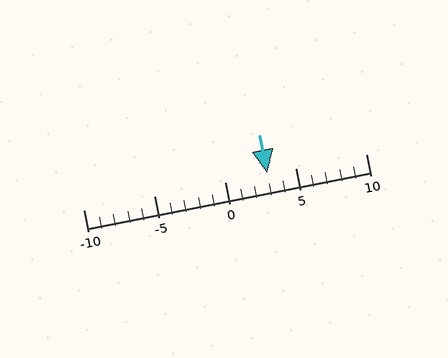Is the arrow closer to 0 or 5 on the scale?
The arrow is closer to 5.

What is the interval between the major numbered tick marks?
The major tick marks are spaced 5 units apart.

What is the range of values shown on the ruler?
The ruler shows values from -10 to 10.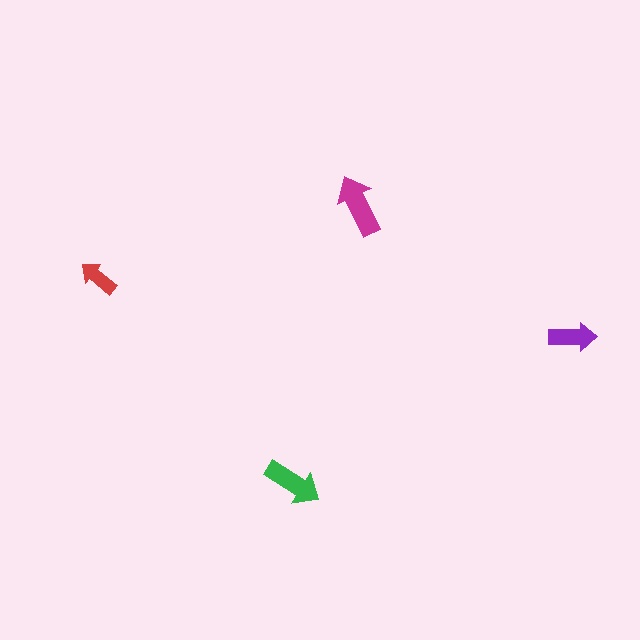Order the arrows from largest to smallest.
the magenta one, the green one, the purple one, the red one.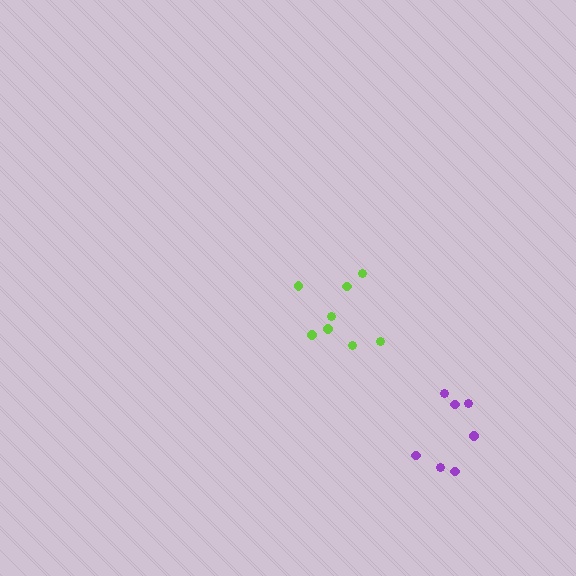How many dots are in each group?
Group 1: 8 dots, Group 2: 7 dots (15 total).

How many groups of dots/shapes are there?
There are 2 groups.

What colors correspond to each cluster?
The clusters are colored: lime, purple.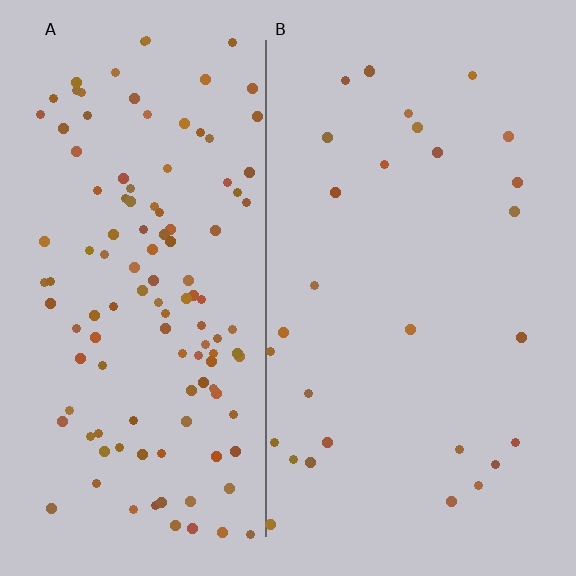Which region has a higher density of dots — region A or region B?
A (the left).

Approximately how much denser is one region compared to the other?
Approximately 4.1× — region A over region B.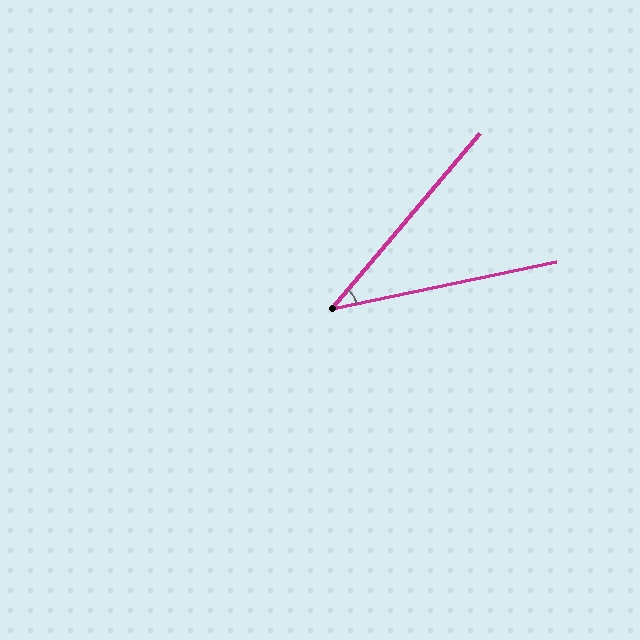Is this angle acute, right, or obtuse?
It is acute.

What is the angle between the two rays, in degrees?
Approximately 38 degrees.